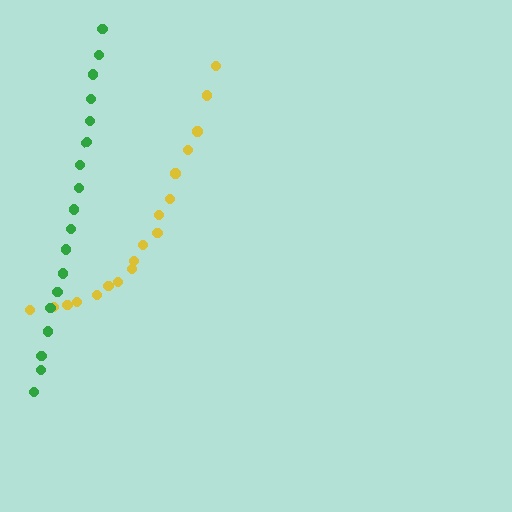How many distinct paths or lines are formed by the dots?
There are 2 distinct paths.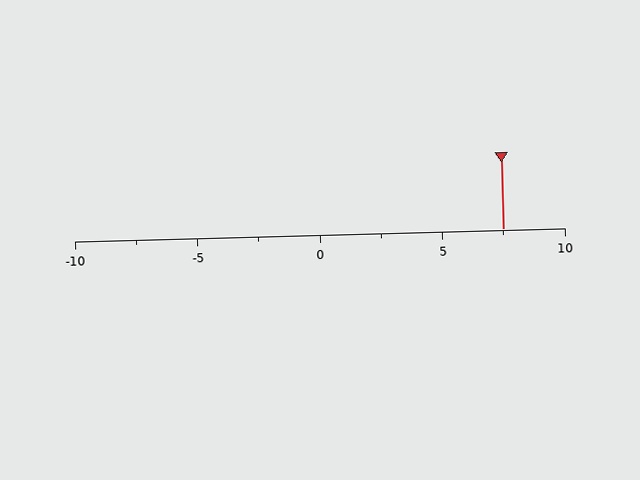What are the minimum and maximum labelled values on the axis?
The axis runs from -10 to 10.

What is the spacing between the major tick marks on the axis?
The major ticks are spaced 5 apart.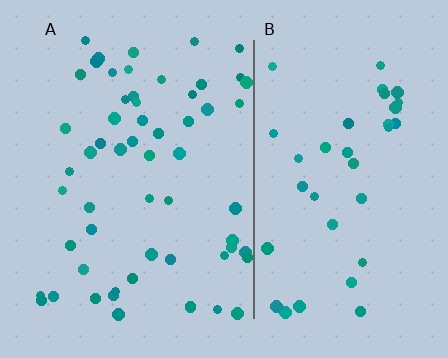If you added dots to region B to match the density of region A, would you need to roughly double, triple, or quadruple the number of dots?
Approximately double.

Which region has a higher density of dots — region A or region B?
A (the left).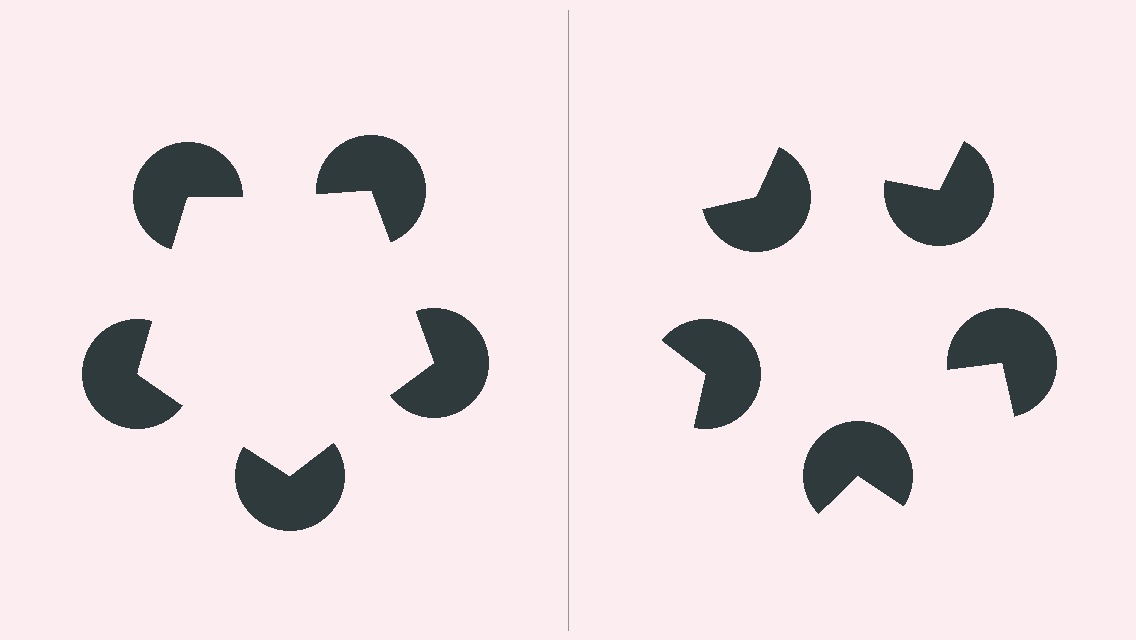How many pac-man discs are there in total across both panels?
10 — 5 on each side.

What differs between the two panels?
The pac-man discs are positioned identically on both sides; only the wedge orientations differ. On the left they align to a pentagon; on the right they are misaligned.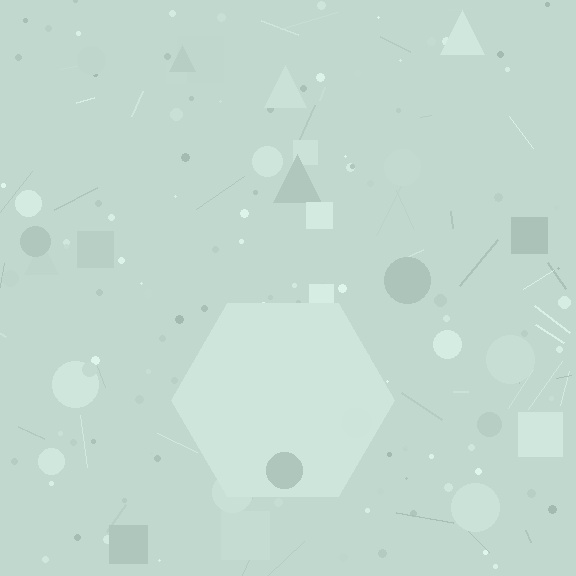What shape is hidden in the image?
A hexagon is hidden in the image.